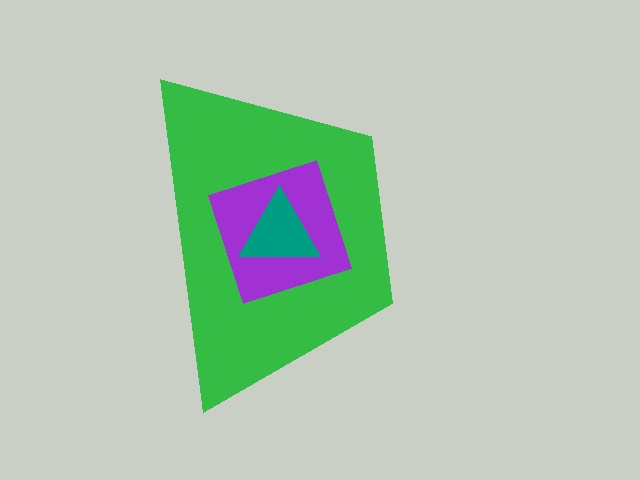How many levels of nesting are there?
3.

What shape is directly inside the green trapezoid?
The purple square.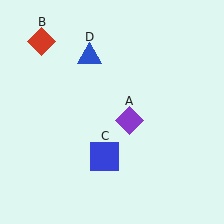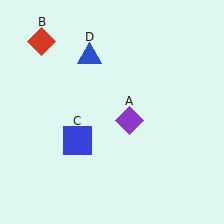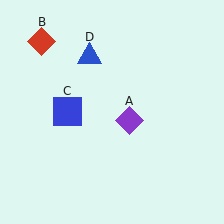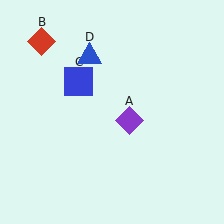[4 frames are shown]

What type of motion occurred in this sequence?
The blue square (object C) rotated clockwise around the center of the scene.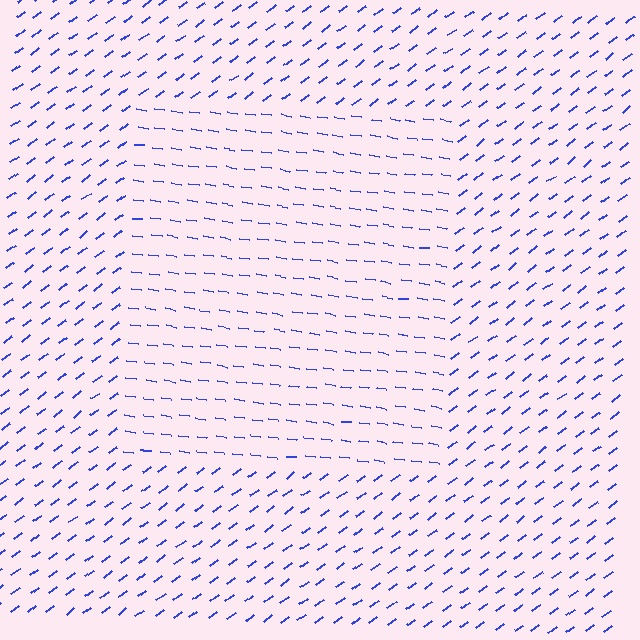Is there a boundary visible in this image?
Yes, there is a texture boundary formed by a change in line orientation.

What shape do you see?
I see a rectangle.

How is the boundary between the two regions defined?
The boundary is defined purely by a change in line orientation (approximately 45 degrees difference). All lines are the same color and thickness.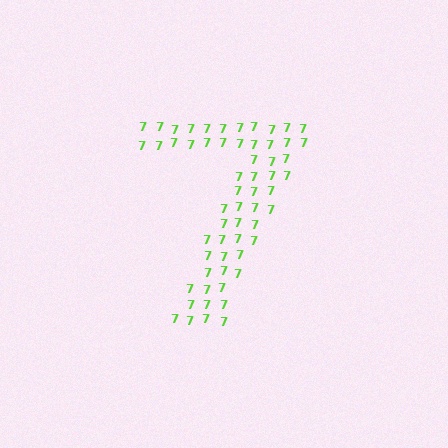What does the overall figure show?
The overall figure shows the digit 7.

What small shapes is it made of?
It is made of small digit 7's.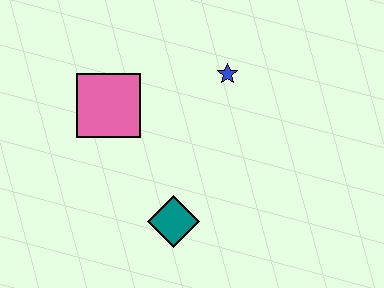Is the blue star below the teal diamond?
No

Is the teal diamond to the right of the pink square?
Yes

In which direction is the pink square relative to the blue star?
The pink square is to the left of the blue star.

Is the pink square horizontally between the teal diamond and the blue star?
No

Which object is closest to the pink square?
The blue star is closest to the pink square.